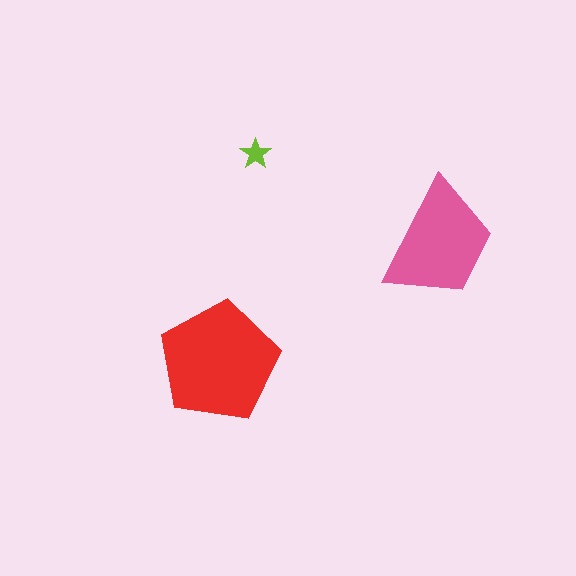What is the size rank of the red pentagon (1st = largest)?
1st.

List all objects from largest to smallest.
The red pentagon, the pink trapezoid, the lime star.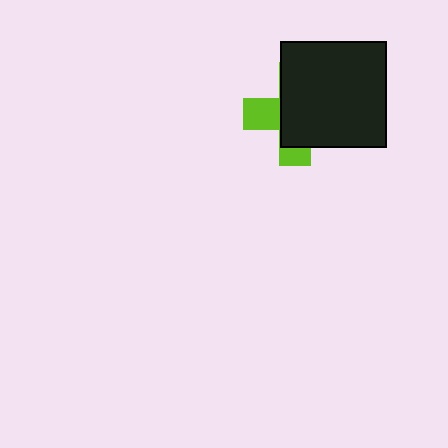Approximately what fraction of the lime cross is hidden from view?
Roughly 69% of the lime cross is hidden behind the black square.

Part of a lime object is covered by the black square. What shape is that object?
It is a cross.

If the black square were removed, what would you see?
You would see the complete lime cross.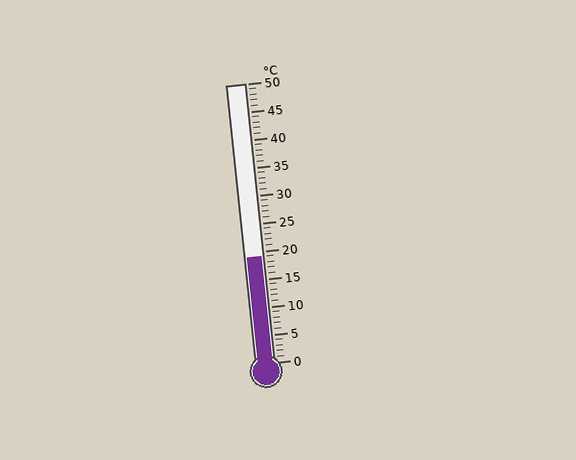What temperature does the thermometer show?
The thermometer shows approximately 19°C.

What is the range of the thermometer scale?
The thermometer scale ranges from 0°C to 50°C.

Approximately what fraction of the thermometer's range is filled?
The thermometer is filled to approximately 40% of its range.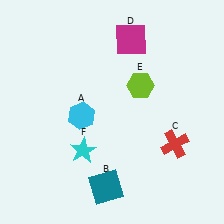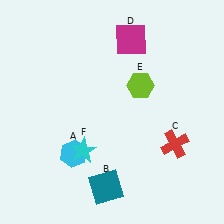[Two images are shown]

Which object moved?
The cyan hexagon (A) moved down.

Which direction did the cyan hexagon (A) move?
The cyan hexagon (A) moved down.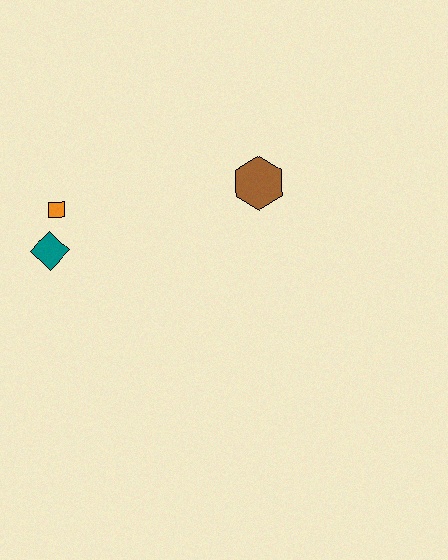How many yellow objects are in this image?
There are no yellow objects.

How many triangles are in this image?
There are no triangles.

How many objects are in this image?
There are 3 objects.